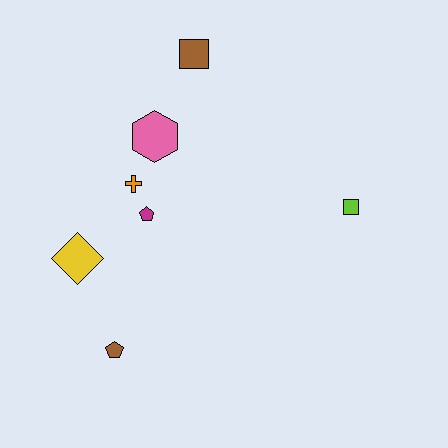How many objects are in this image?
There are 7 objects.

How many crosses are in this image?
There is 1 cross.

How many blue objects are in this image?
There are no blue objects.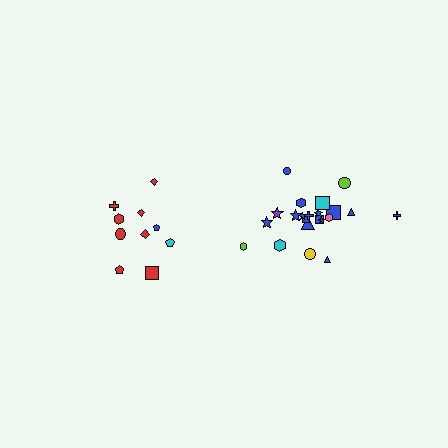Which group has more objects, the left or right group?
The right group.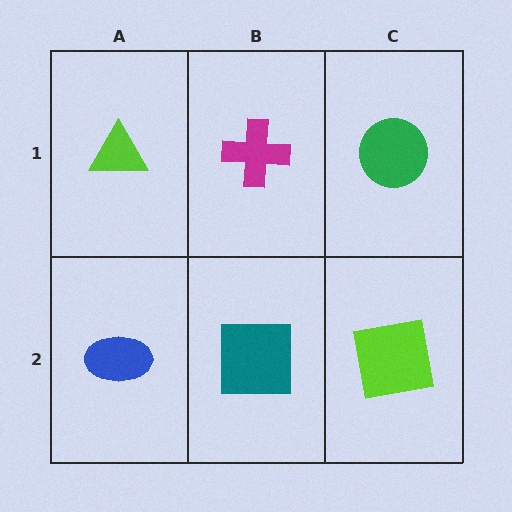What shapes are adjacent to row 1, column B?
A teal square (row 2, column B), a lime triangle (row 1, column A), a green circle (row 1, column C).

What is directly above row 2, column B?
A magenta cross.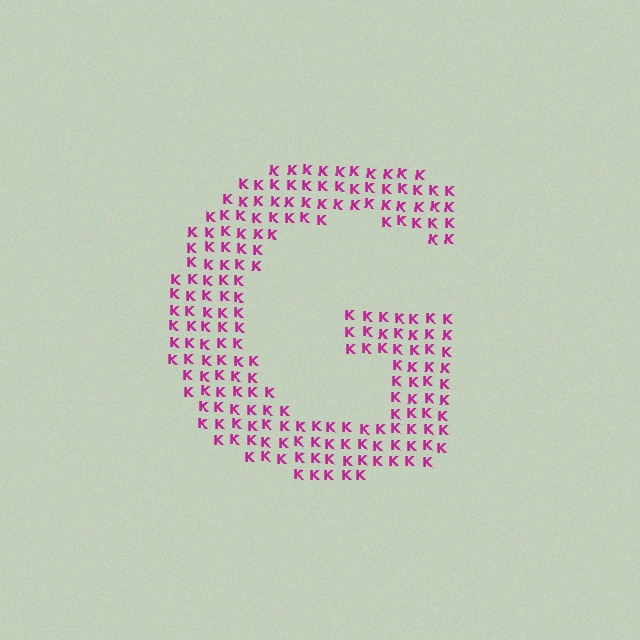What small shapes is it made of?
It is made of small letter K's.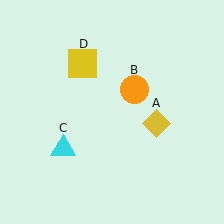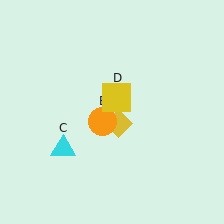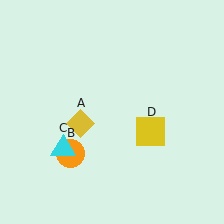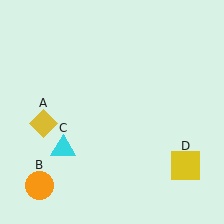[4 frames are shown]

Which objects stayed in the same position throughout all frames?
Cyan triangle (object C) remained stationary.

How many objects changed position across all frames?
3 objects changed position: yellow diamond (object A), orange circle (object B), yellow square (object D).